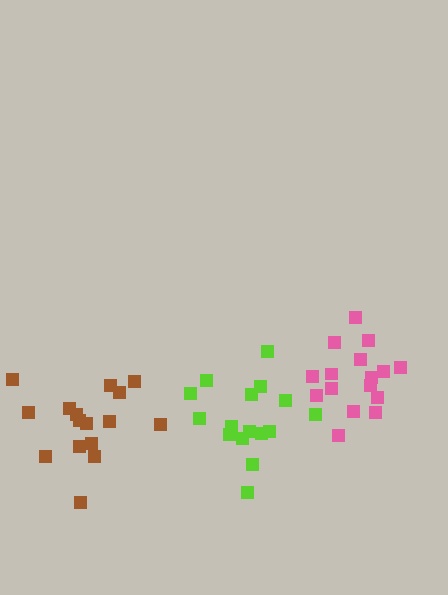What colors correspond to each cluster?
The clusters are colored: brown, lime, pink.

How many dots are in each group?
Group 1: 16 dots, Group 2: 16 dots, Group 3: 16 dots (48 total).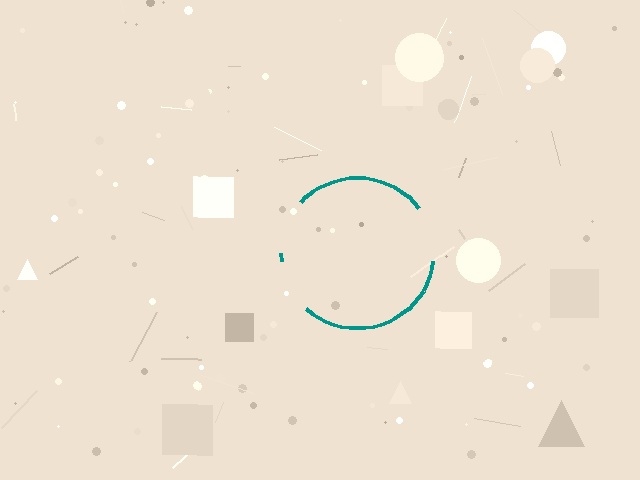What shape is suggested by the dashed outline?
The dashed outline suggests a circle.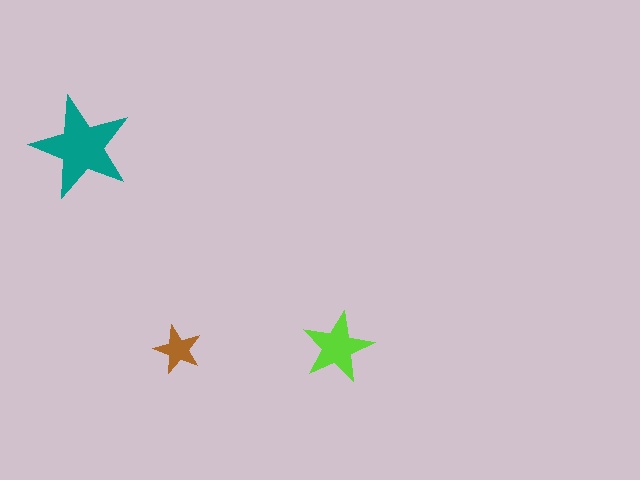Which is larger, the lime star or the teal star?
The teal one.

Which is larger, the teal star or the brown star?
The teal one.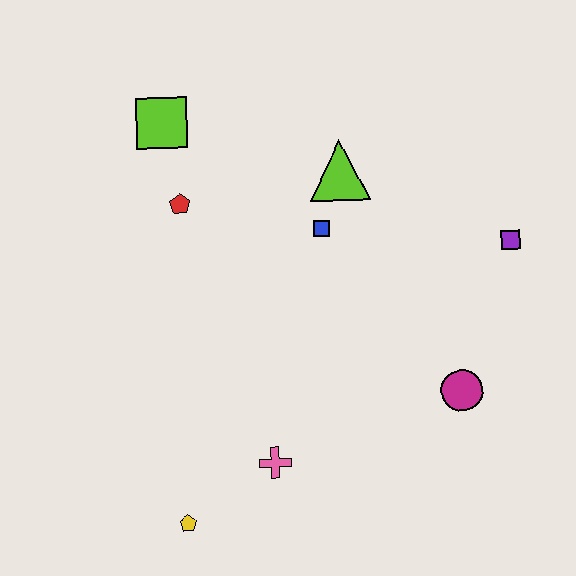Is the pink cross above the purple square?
No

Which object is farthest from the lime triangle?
The yellow pentagon is farthest from the lime triangle.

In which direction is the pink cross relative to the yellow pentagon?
The pink cross is to the right of the yellow pentagon.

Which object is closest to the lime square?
The red pentagon is closest to the lime square.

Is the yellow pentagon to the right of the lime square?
Yes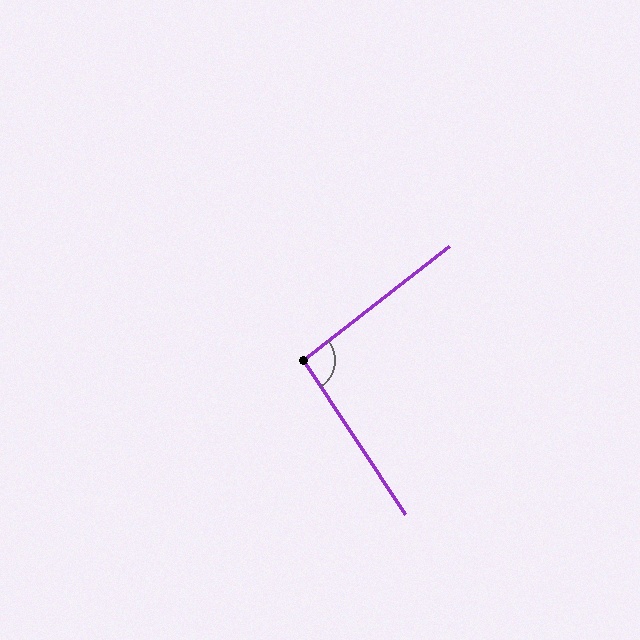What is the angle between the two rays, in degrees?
Approximately 94 degrees.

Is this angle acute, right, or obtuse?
It is approximately a right angle.